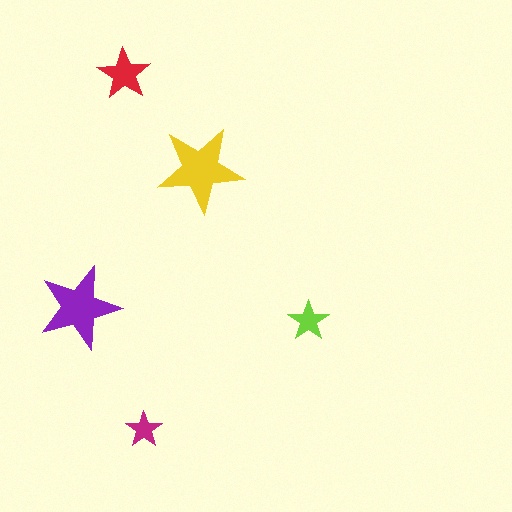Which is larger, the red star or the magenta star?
The red one.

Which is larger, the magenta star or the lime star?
The lime one.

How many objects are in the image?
There are 5 objects in the image.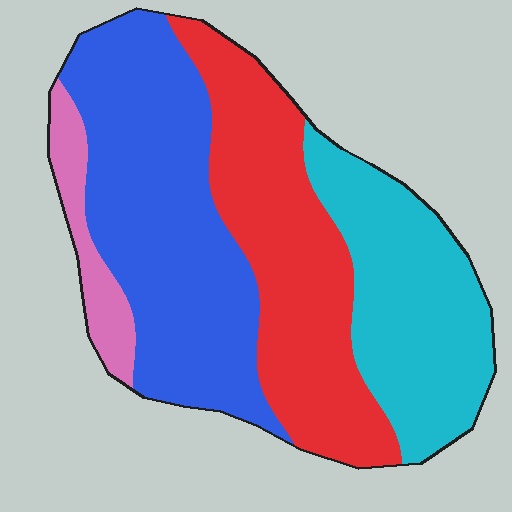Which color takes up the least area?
Pink, at roughly 5%.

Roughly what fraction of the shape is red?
Red covers 31% of the shape.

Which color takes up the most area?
Blue, at roughly 35%.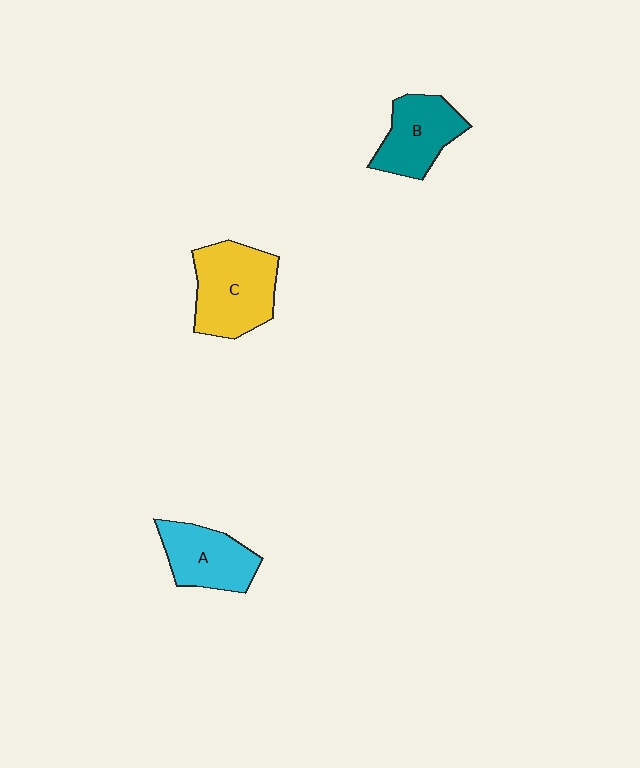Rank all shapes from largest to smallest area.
From largest to smallest: C (yellow), B (teal), A (cyan).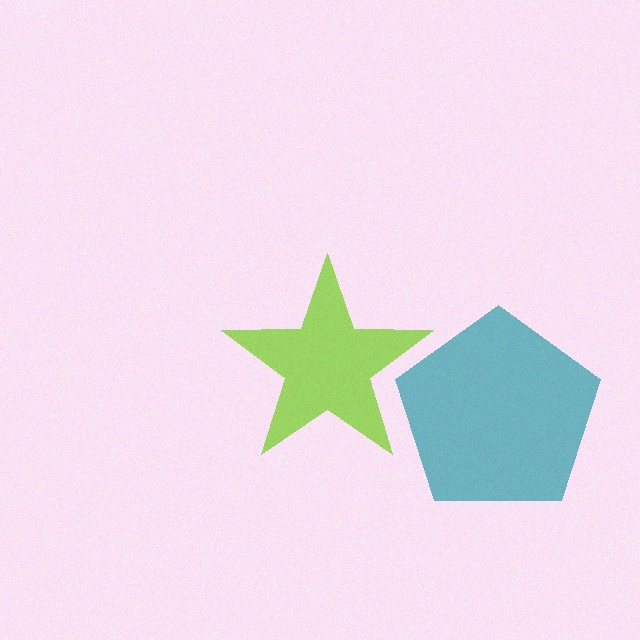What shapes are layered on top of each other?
The layered shapes are: a teal pentagon, a lime star.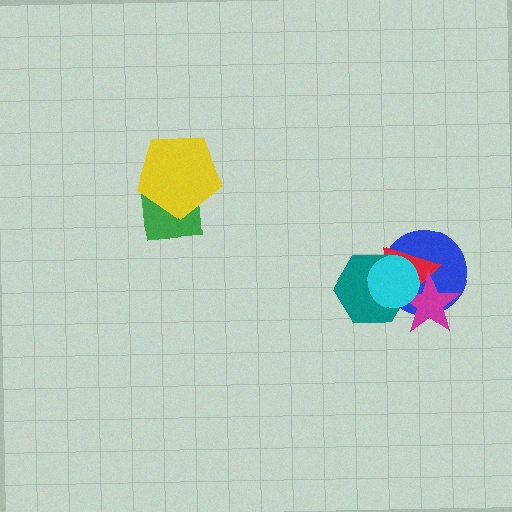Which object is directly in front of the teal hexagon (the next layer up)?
The magenta star is directly in front of the teal hexagon.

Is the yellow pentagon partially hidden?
No, no other shape covers it.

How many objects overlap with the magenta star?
4 objects overlap with the magenta star.